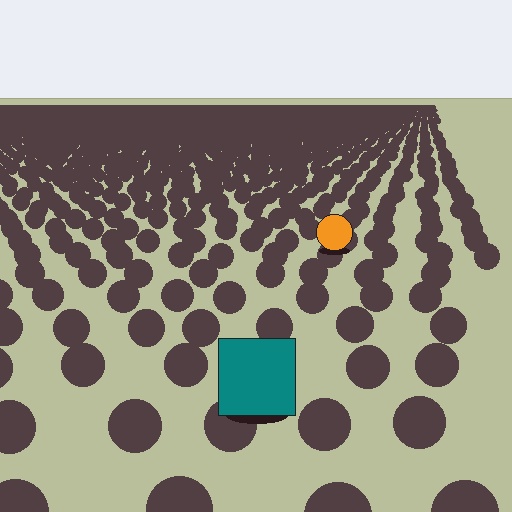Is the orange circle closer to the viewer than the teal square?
No. The teal square is closer — you can tell from the texture gradient: the ground texture is coarser near it.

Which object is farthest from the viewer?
The orange circle is farthest from the viewer. It appears smaller and the ground texture around it is denser.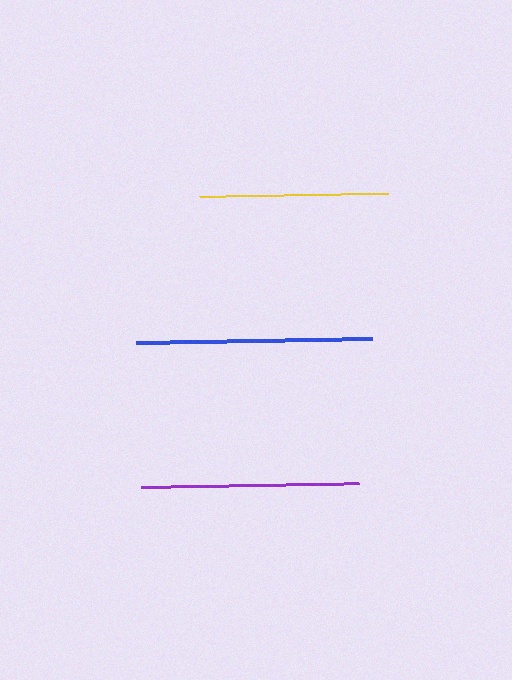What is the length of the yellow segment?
The yellow segment is approximately 189 pixels long.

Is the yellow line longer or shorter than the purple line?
The purple line is longer than the yellow line.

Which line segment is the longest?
The blue line is the longest at approximately 236 pixels.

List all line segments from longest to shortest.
From longest to shortest: blue, purple, yellow.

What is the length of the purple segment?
The purple segment is approximately 218 pixels long.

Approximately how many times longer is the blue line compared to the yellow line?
The blue line is approximately 1.2 times the length of the yellow line.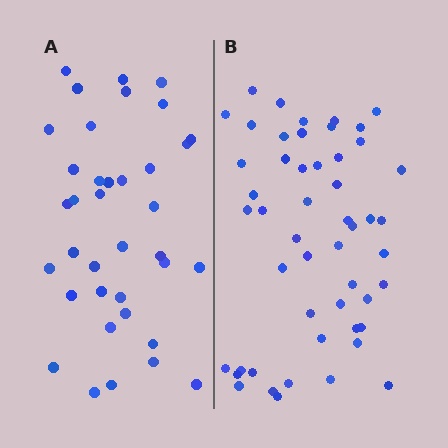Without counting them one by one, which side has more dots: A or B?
Region B (the right region) has more dots.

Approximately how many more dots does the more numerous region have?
Region B has approximately 15 more dots than region A.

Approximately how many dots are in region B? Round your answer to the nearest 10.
About 50 dots. (The exact count is 51, which rounds to 50.)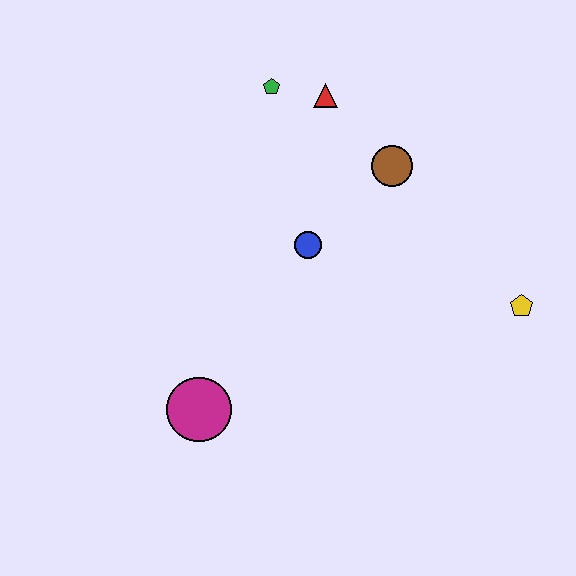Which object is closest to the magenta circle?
The blue circle is closest to the magenta circle.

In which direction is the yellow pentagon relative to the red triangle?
The yellow pentagon is below the red triangle.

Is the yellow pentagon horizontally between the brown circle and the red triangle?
No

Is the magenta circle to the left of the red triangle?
Yes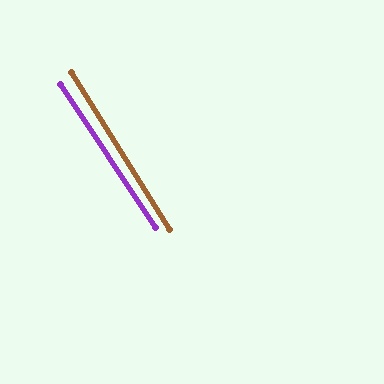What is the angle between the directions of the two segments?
Approximately 2 degrees.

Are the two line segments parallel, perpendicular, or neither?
Parallel — their directions differ by only 1.6°.